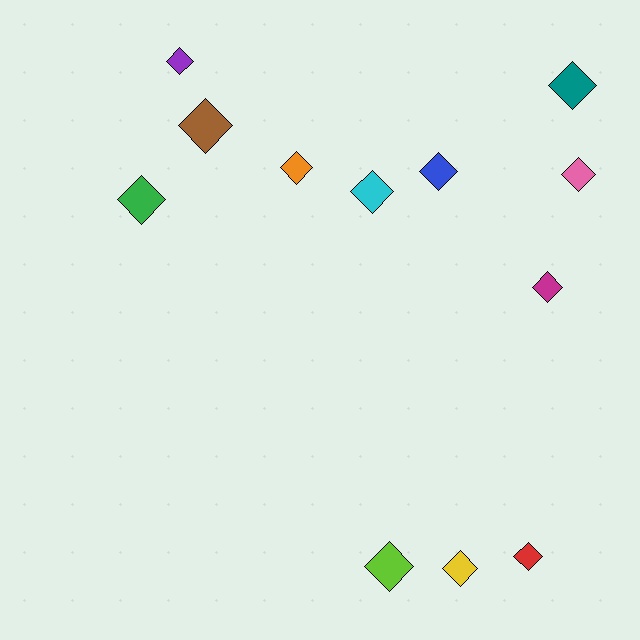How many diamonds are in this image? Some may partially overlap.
There are 12 diamonds.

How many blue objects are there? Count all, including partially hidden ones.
There is 1 blue object.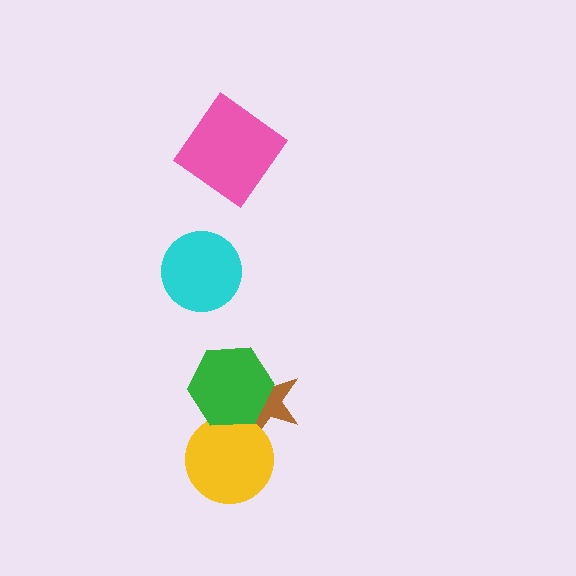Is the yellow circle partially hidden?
Yes, it is partially covered by another shape.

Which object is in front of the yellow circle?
The green hexagon is in front of the yellow circle.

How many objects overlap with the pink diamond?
0 objects overlap with the pink diamond.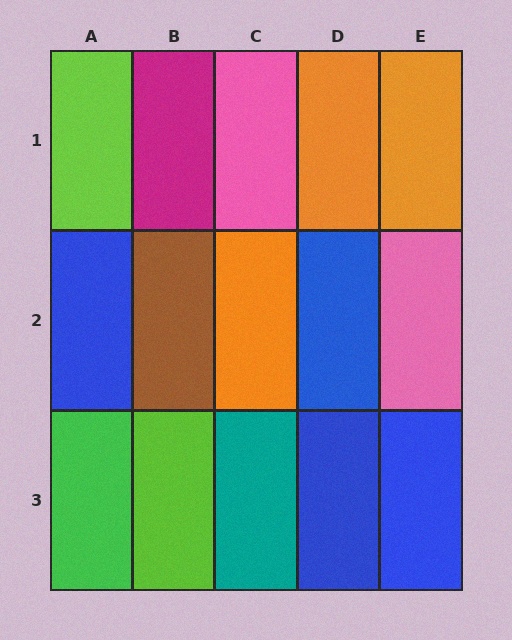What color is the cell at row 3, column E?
Blue.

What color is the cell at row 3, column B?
Lime.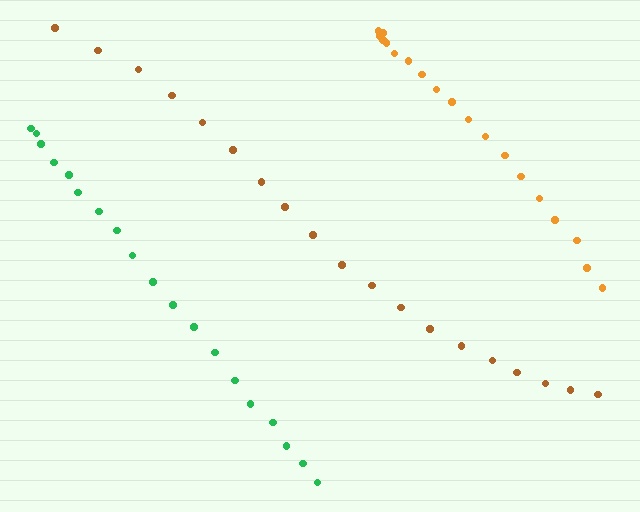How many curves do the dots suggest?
There are 3 distinct paths.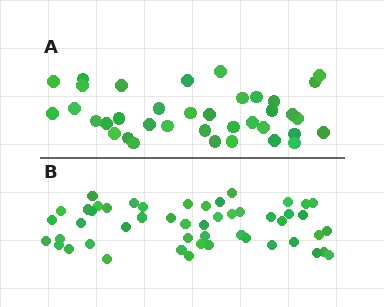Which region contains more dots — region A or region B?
Region B (the bottom region) has more dots.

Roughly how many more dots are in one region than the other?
Region B has approximately 15 more dots than region A.